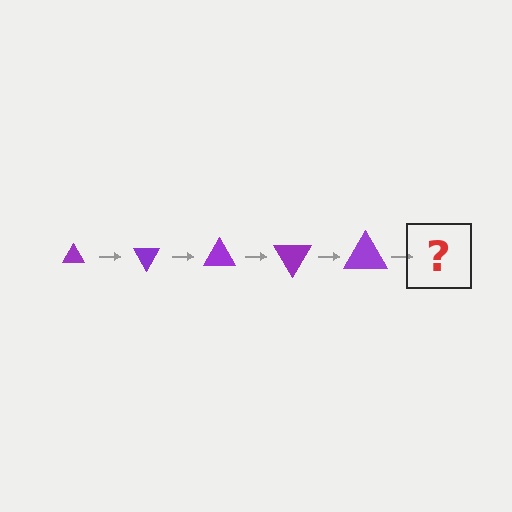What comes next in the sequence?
The next element should be a triangle, larger than the previous one and rotated 300 degrees from the start.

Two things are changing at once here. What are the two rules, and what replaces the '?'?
The two rules are that the triangle grows larger each step and it rotates 60 degrees each step. The '?' should be a triangle, larger than the previous one and rotated 300 degrees from the start.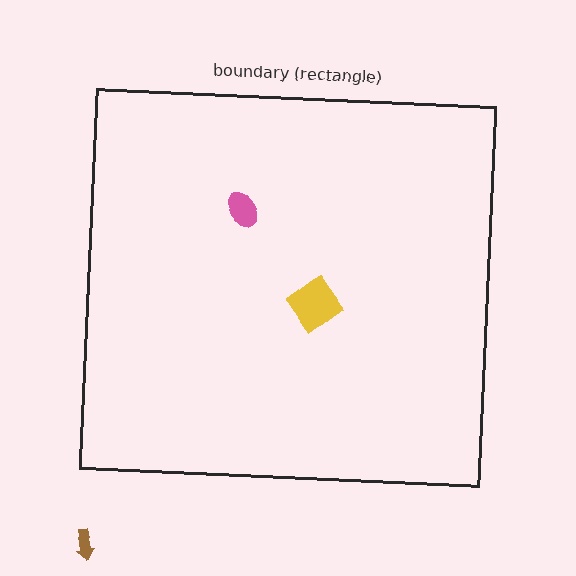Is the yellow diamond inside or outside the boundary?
Inside.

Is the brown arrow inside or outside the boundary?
Outside.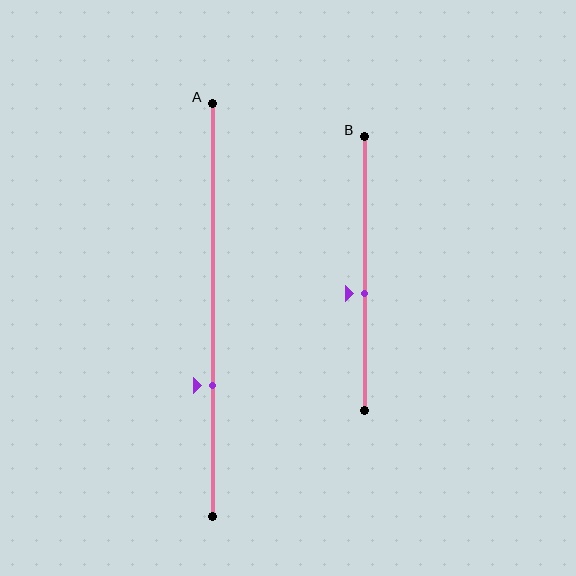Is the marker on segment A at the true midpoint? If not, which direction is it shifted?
No, the marker on segment A is shifted downward by about 18% of the segment length.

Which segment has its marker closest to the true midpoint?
Segment B has its marker closest to the true midpoint.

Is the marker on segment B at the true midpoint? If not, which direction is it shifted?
No, the marker on segment B is shifted downward by about 7% of the segment length.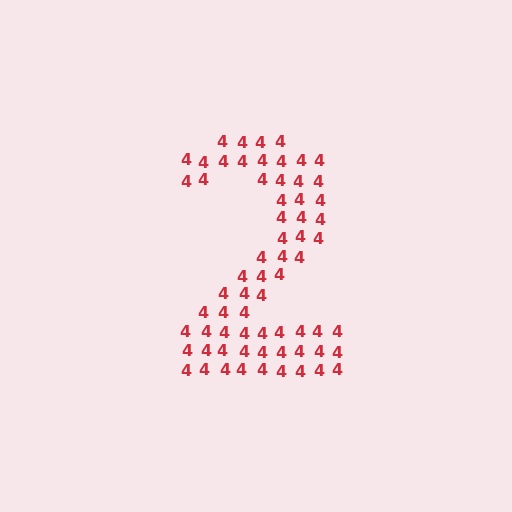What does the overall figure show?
The overall figure shows the digit 2.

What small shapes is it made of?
It is made of small digit 4's.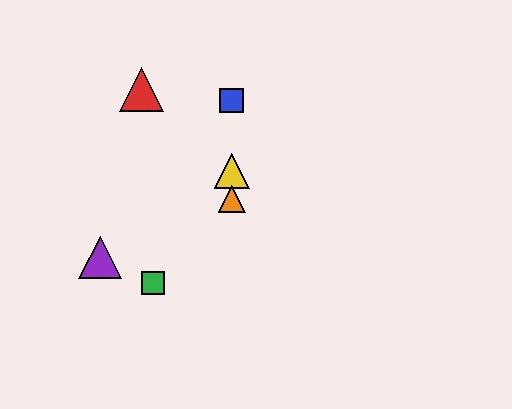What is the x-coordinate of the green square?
The green square is at x≈153.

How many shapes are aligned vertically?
3 shapes (the blue square, the yellow triangle, the orange triangle) are aligned vertically.